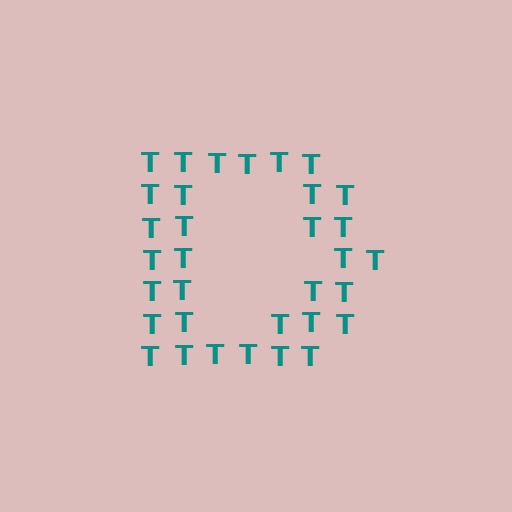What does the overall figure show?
The overall figure shows the letter D.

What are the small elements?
The small elements are letter T's.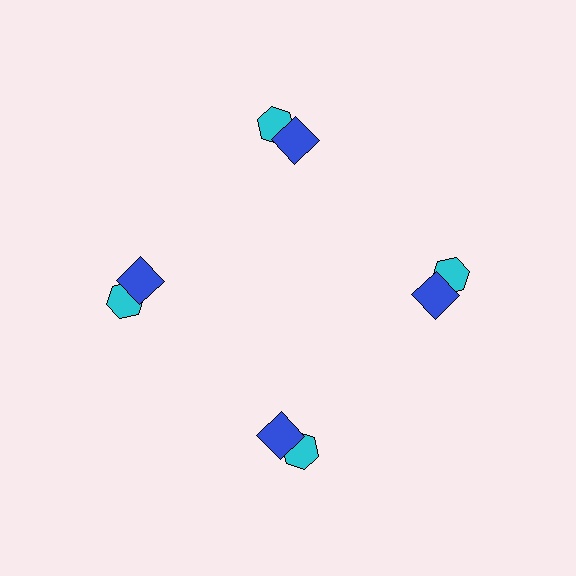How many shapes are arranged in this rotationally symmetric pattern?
There are 8 shapes, arranged in 4 groups of 2.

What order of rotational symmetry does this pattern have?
This pattern has 4-fold rotational symmetry.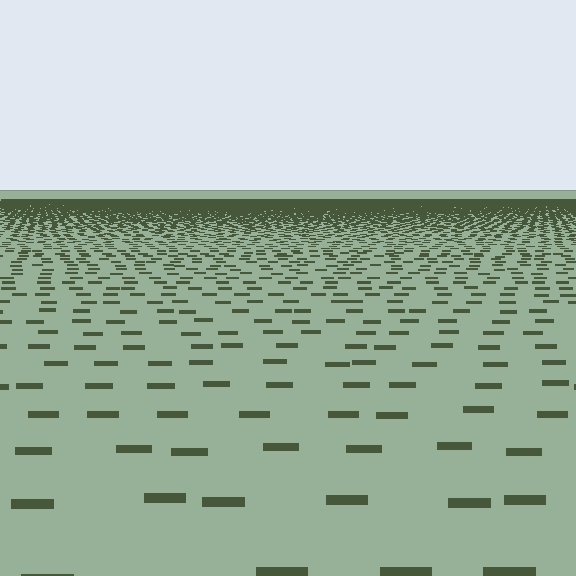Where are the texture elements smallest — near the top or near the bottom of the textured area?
Near the top.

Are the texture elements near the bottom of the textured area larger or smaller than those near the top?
Larger. Near the bottom, elements are closer to the viewer and appear at a bigger on-screen size.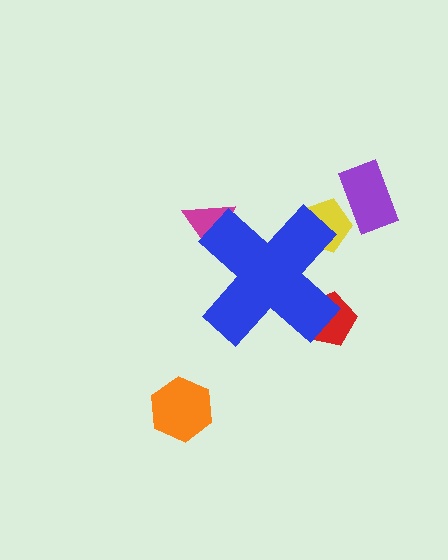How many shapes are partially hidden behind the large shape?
3 shapes are partially hidden.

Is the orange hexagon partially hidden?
No, the orange hexagon is fully visible.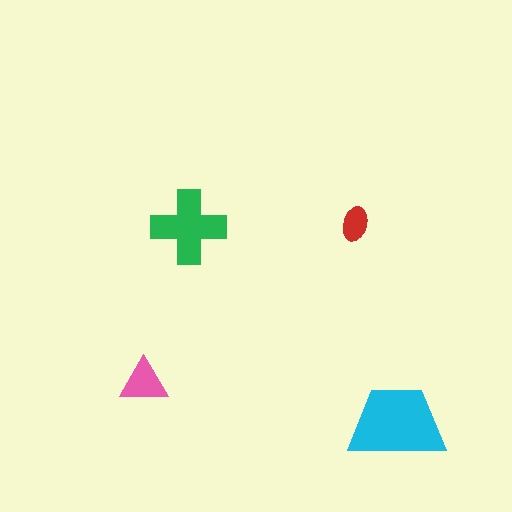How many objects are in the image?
There are 4 objects in the image.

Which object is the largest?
The cyan trapezoid.